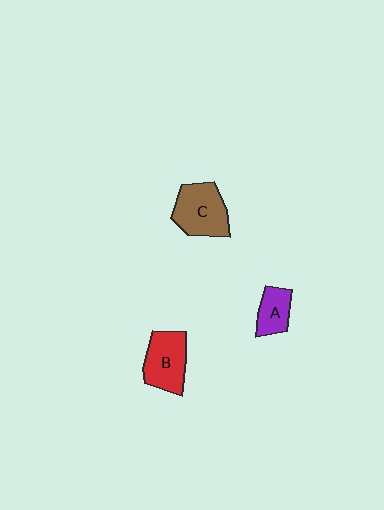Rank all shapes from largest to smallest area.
From largest to smallest: C (brown), B (red), A (purple).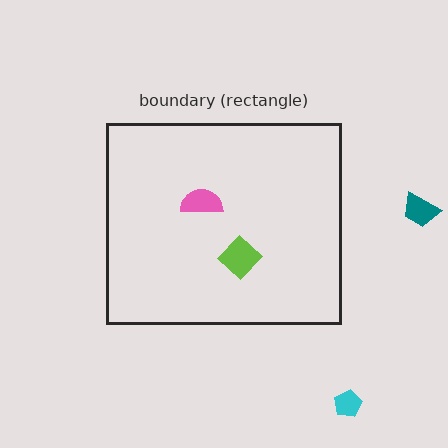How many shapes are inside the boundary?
2 inside, 2 outside.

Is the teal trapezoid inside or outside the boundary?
Outside.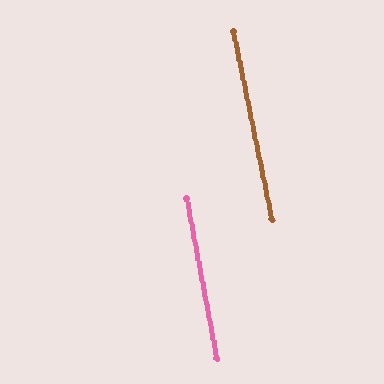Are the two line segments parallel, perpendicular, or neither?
Parallel — their directions differ by only 1.0°.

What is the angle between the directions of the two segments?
Approximately 1 degree.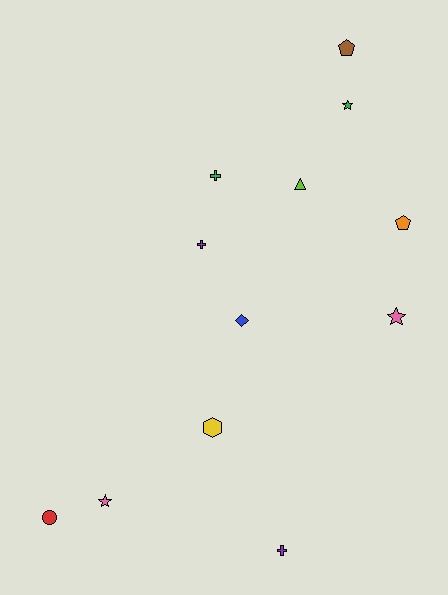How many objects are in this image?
There are 12 objects.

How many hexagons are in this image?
There is 1 hexagon.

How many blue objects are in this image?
There is 1 blue object.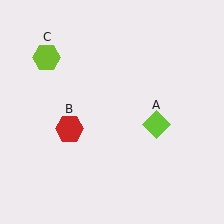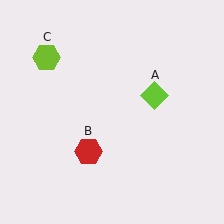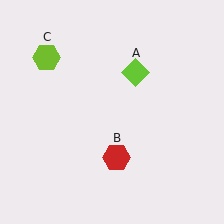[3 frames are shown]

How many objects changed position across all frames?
2 objects changed position: lime diamond (object A), red hexagon (object B).